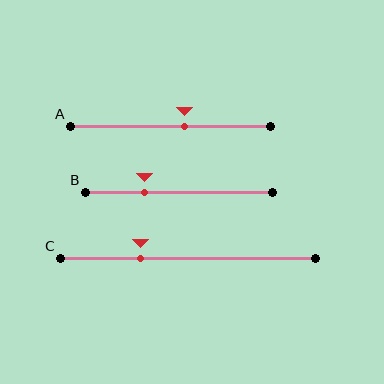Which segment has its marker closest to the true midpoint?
Segment A has its marker closest to the true midpoint.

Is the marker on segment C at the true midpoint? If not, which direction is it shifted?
No, the marker on segment C is shifted to the left by about 19% of the segment length.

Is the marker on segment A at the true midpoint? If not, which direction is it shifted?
No, the marker on segment A is shifted to the right by about 7% of the segment length.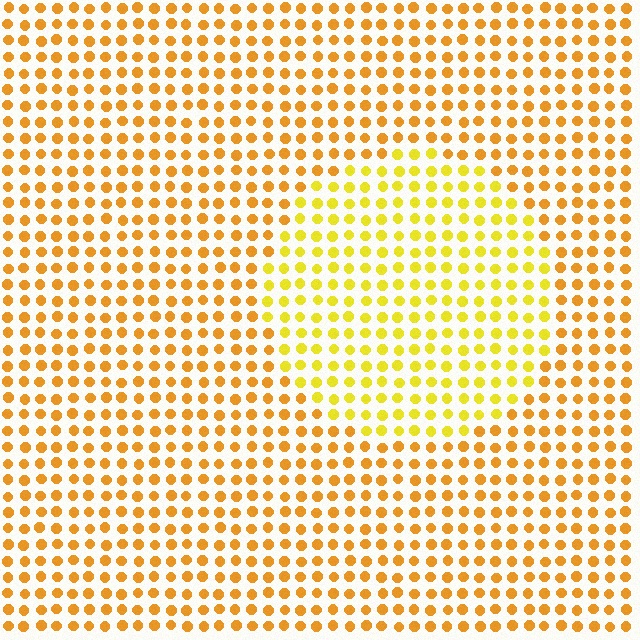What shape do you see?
I see a circle.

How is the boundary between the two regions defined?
The boundary is defined purely by a slight shift in hue (about 24 degrees). Spacing, size, and orientation are identical on both sides.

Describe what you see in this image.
The image is filled with small orange elements in a uniform arrangement. A circle-shaped region is visible where the elements are tinted to a slightly different hue, forming a subtle color boundary.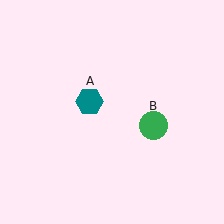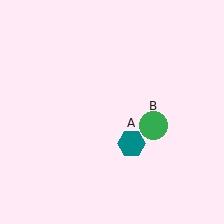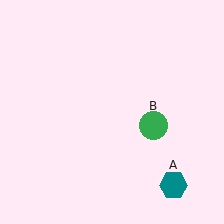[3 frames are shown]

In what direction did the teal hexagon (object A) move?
The teal hexagon (object A) moved down and to the right.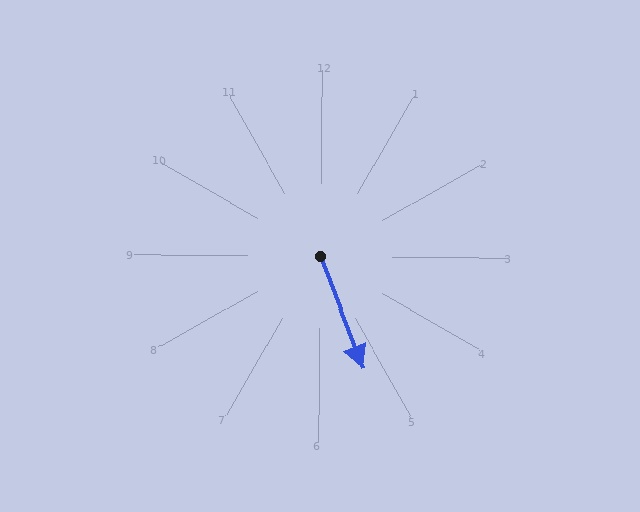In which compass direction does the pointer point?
South.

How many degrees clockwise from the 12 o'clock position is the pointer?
Approximately 159 degrees.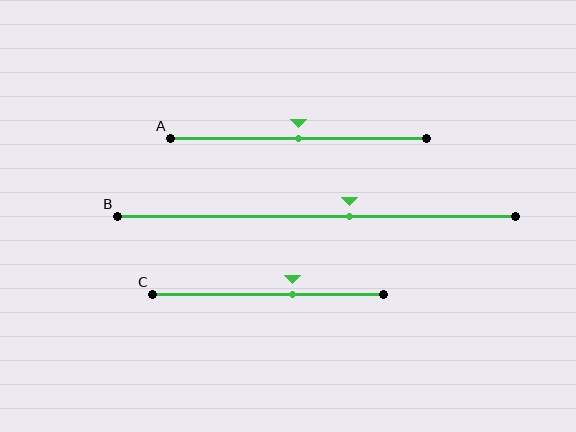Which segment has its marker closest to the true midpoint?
Segment A has its marker closest to the true midpoint.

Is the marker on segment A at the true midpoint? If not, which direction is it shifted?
Yes, the marker on segment A is at the true midpoint.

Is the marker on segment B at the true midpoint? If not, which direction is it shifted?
No, the marker on segment B is shifted to the right by about 8% of the segment length.